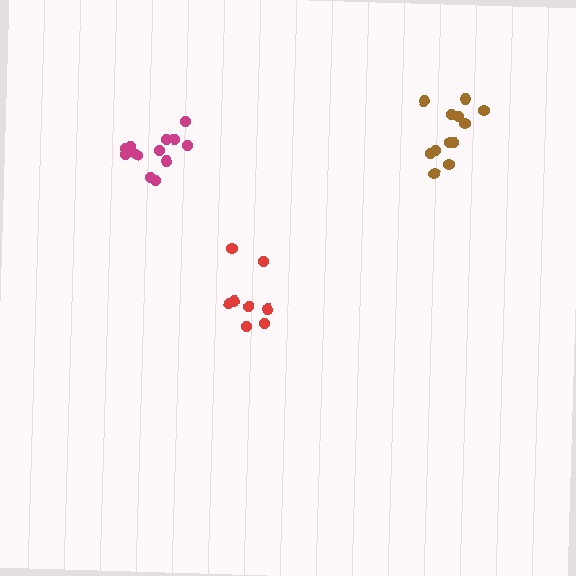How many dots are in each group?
Group 1: 12 dots, Group 2: 8 dots, Group 3: 12 dots (32 total).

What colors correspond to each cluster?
The clusters are colored: brown, red, magenta.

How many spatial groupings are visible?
There are 3 spatial groupings.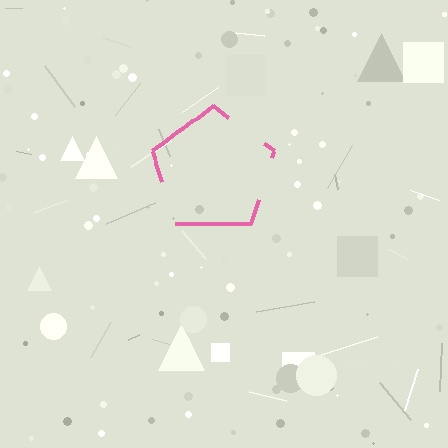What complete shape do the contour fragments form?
The contour fragments form a pentagon.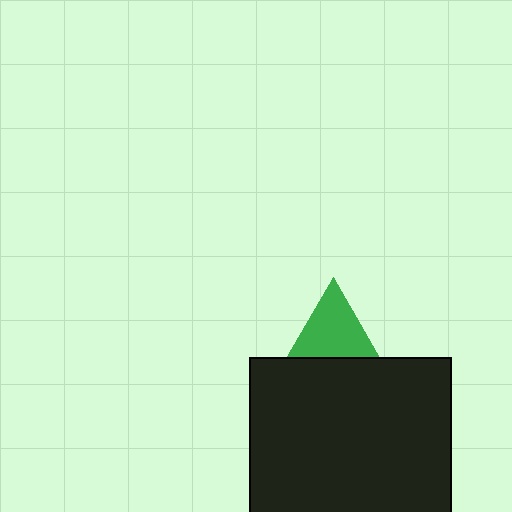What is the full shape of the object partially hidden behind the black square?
The partially hidden object is a green triangle.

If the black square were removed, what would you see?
You would see the complete green triangle.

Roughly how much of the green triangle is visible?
About half of it is visible (roughly 55%).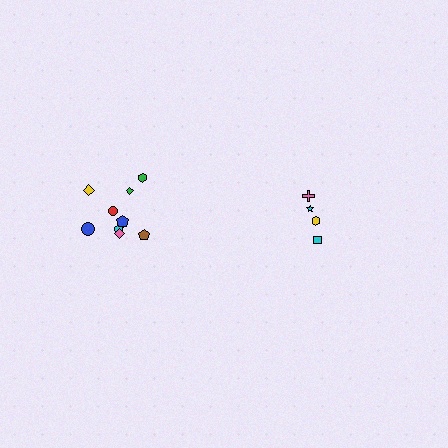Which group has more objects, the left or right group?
The left group.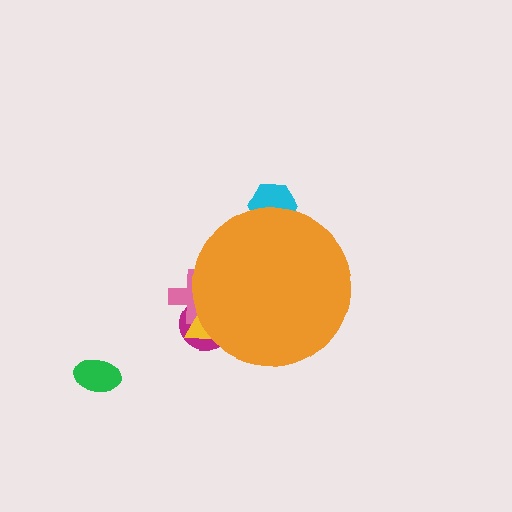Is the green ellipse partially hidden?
No, the green ellipse is fully visible.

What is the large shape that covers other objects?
An orange circle.